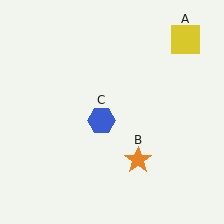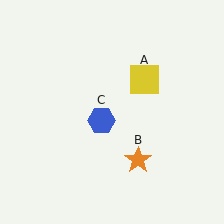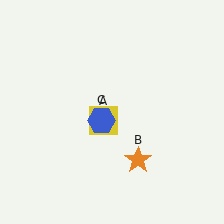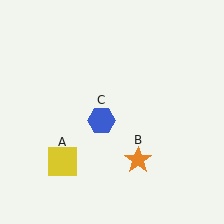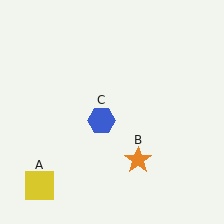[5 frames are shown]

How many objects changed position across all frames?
1 object changed position: yellow square (object A).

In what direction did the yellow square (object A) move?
The yellow square (object A) moved down and to the left.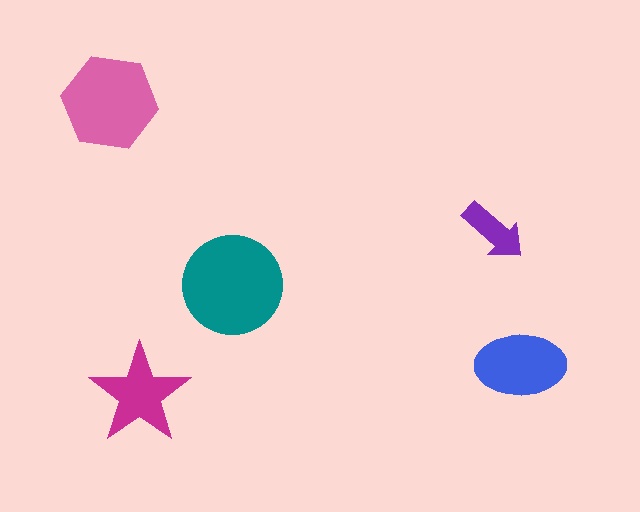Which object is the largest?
The teal circle.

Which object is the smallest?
The purple arrow.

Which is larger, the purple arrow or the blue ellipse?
The blue ellipse.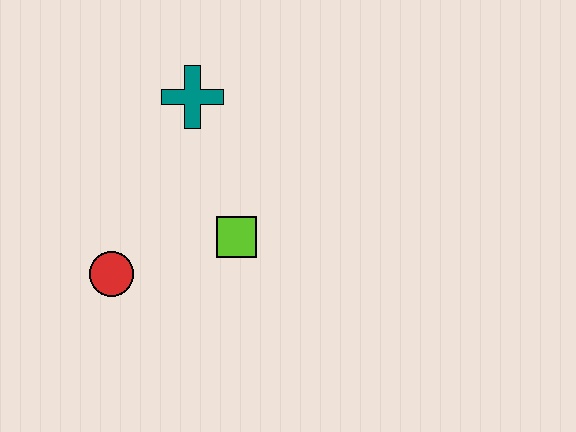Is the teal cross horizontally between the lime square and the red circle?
Yes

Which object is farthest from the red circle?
The teal cross is farthest from the red circle.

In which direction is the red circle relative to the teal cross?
The red circle is below the teal cross.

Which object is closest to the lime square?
The red circle is closest to the lime square.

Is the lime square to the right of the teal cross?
Yes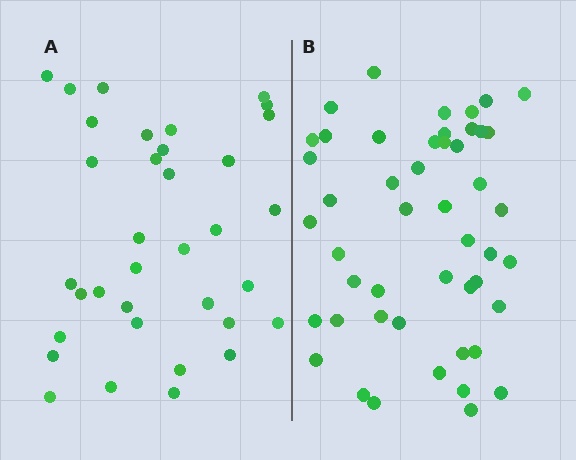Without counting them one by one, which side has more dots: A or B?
Region B (the right region) has more dots.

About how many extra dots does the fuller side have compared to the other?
Region B has approximately 15 more dots than region A.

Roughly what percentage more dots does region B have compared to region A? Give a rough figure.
About 35% more.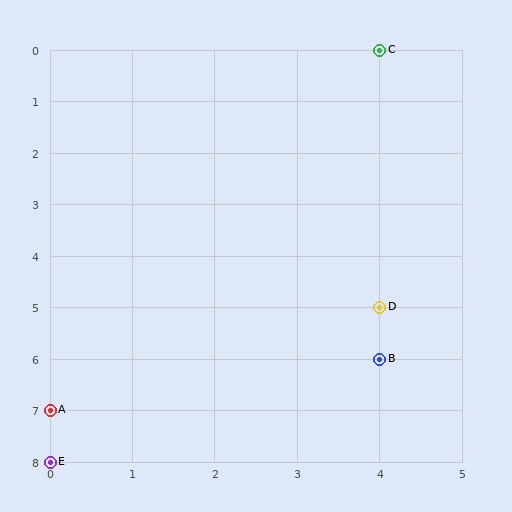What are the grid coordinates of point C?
Point C is at grid coordinates (4, 0).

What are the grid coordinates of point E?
Point E is at grid coordinates (0, 8).